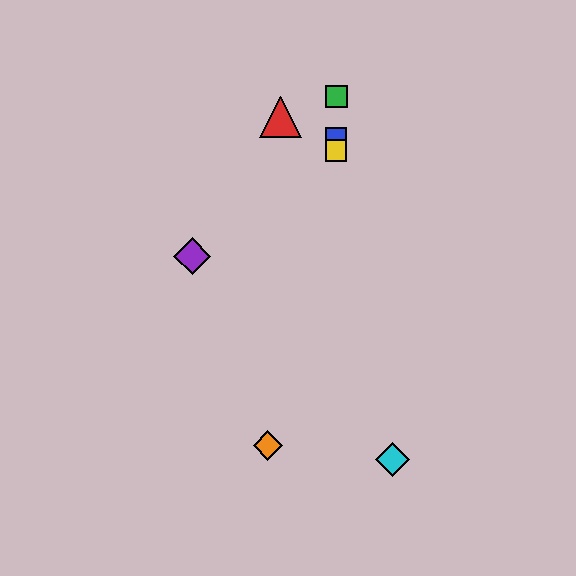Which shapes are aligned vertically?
The blue square, the green square, the yellow square are aligned vertically.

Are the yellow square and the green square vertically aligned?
Yes, both are at x≈336.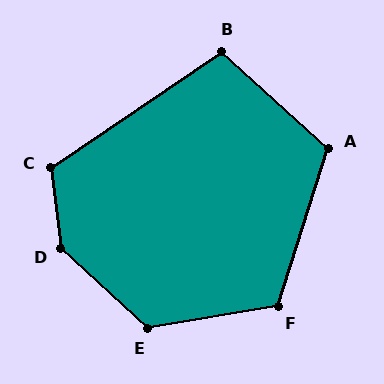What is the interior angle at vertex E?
Approximately 128 degrees (obtuse).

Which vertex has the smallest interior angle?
B, at approximately 104 degrees.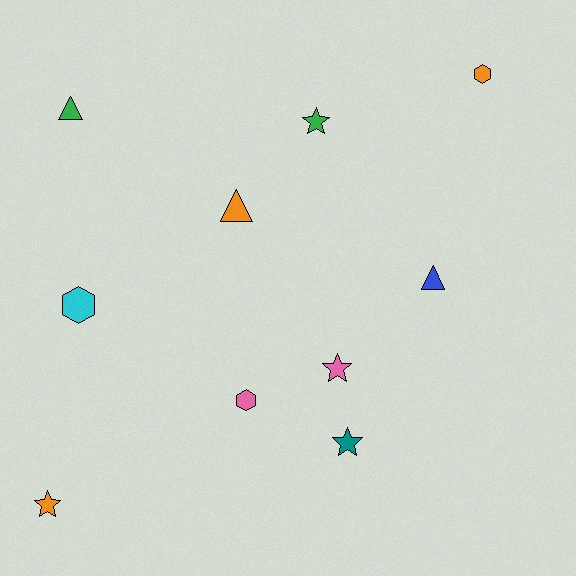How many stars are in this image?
There are 4 stars.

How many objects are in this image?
There are 10 objects.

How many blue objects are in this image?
There is 1 blue object.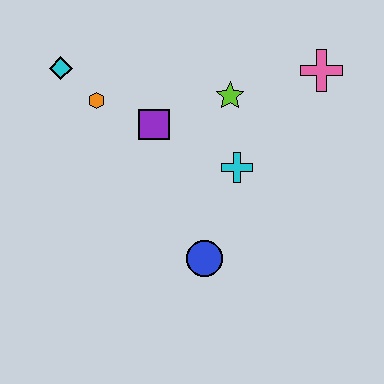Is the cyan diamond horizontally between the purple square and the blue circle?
No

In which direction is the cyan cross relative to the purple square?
The cyan cross is to the right of the purple square.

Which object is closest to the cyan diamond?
The orange hexagon is closest to the cyan diamond.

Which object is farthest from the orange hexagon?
The pink cross is farthest from the orange hexagon.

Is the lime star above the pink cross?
No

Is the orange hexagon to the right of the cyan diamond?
Yes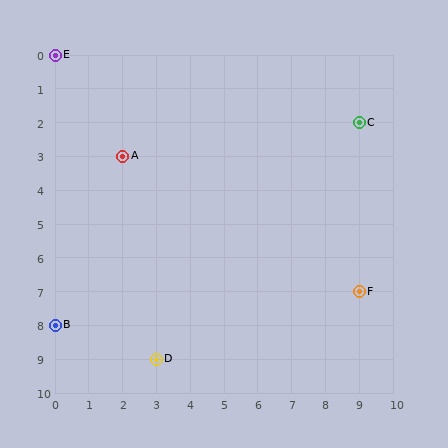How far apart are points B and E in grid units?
Points B and E are 8 rows apart.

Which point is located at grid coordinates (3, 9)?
Point D is at (3, 9).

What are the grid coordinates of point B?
Point B is at grid coordinates (0, 8).